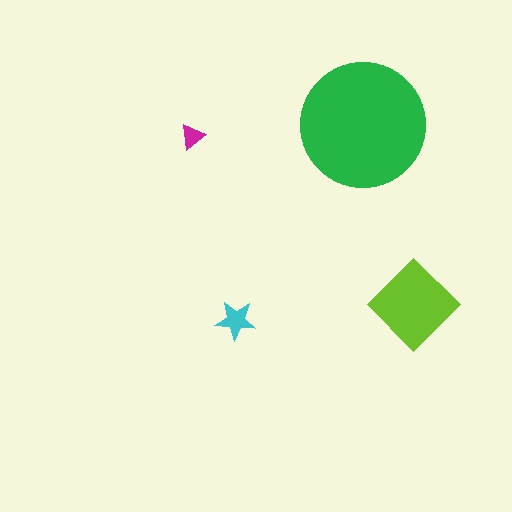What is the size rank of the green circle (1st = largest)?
1st.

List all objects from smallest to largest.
The magenta triangle, the cyan star, the lime diamond, the green circle.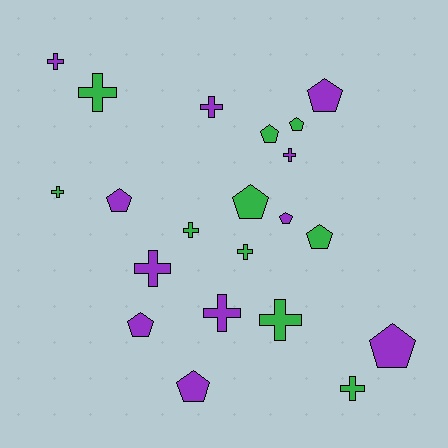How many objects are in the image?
There are 21 objects.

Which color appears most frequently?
Purple, with 11 objects.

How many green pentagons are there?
There are 4 green pentagons.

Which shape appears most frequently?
Cross, with 11 objects.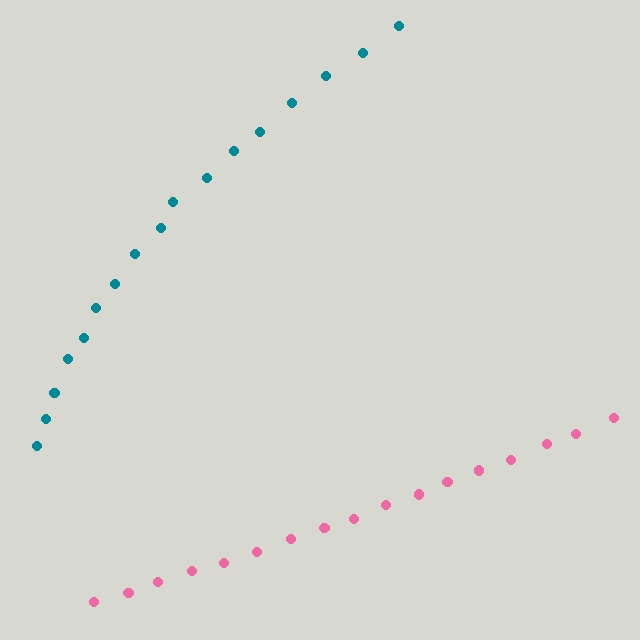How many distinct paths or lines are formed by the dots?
There are 2 distinct paths.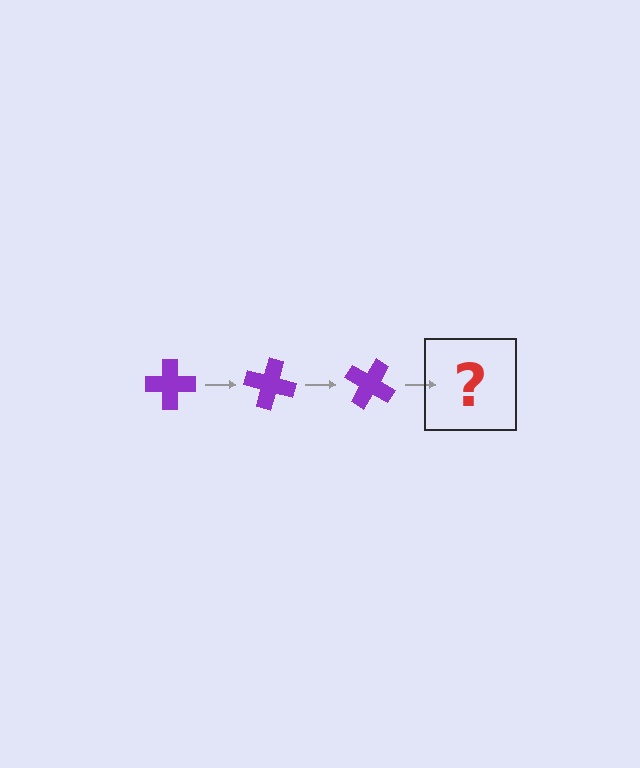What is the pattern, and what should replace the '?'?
The pattern is that the cross rotates 15 degrees each step. The '?' should be a purple cross rotated 45 degrees.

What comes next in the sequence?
The next element should be a purple cross rotated 45 degrees.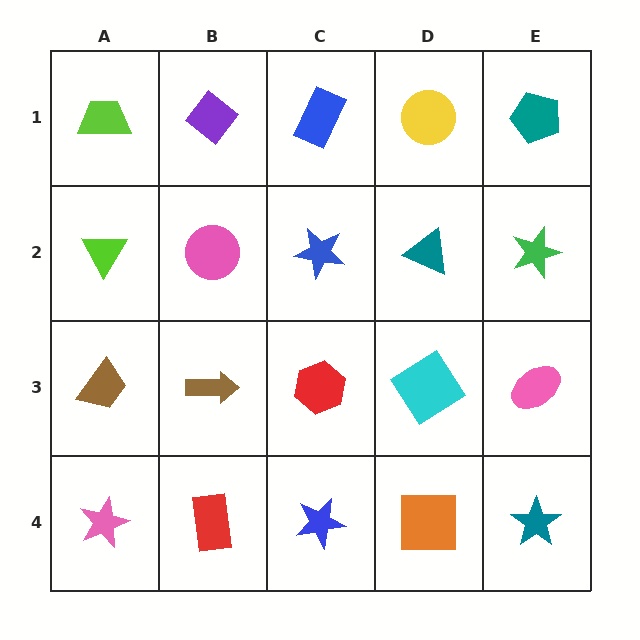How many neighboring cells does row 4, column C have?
3.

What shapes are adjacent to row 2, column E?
A teal pentagon (row 1, column E), a pink ellipse (row 3, column E), a teal triangle (row 2, column D).